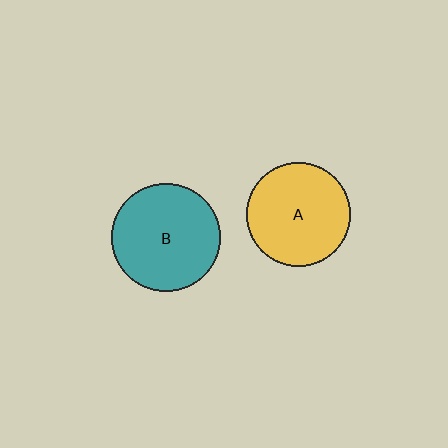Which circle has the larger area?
Circle B (teal).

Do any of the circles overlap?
No, none of the circles overlap.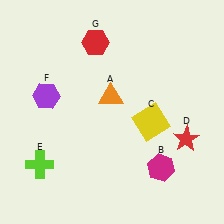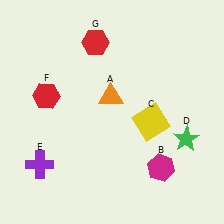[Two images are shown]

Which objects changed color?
D changed from red to green. E changed from lime to purple. F changed from purple to red.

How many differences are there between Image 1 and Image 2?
There are 3 differences between the two images.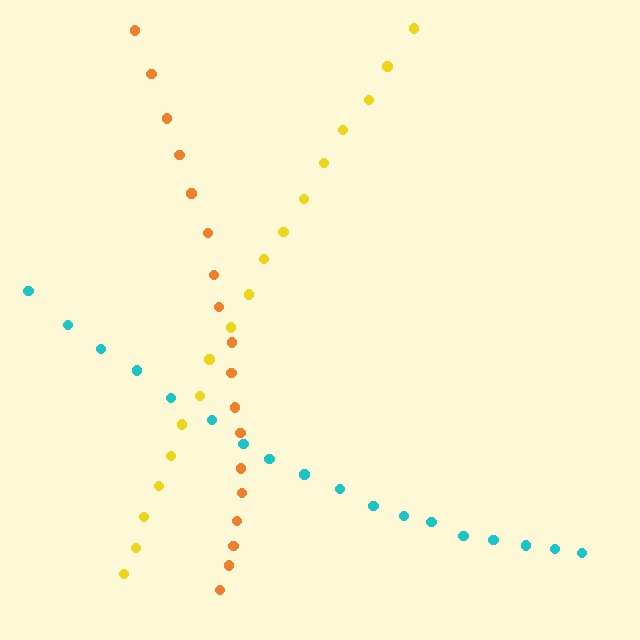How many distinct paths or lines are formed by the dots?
There are 3 distinct paths.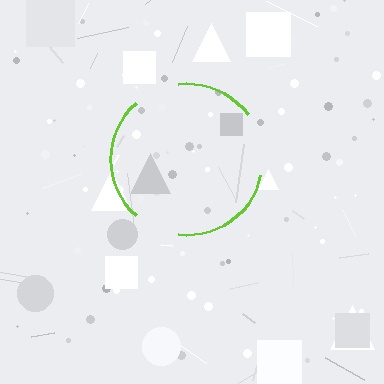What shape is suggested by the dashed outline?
The dashed outline suggests a circle.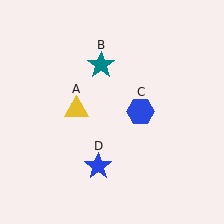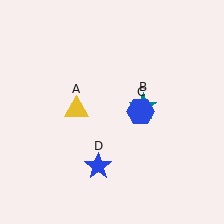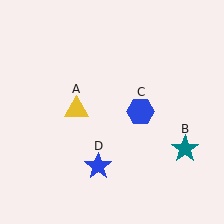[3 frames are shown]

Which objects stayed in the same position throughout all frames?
Yellow triangle (object A) and blue hexagon (object C) and blue star (object D) remained stationary.